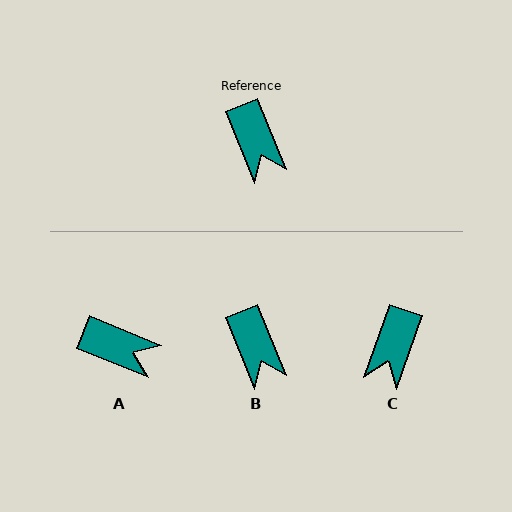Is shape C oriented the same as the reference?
No, it is off by about 42 degrees.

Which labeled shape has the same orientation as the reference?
B.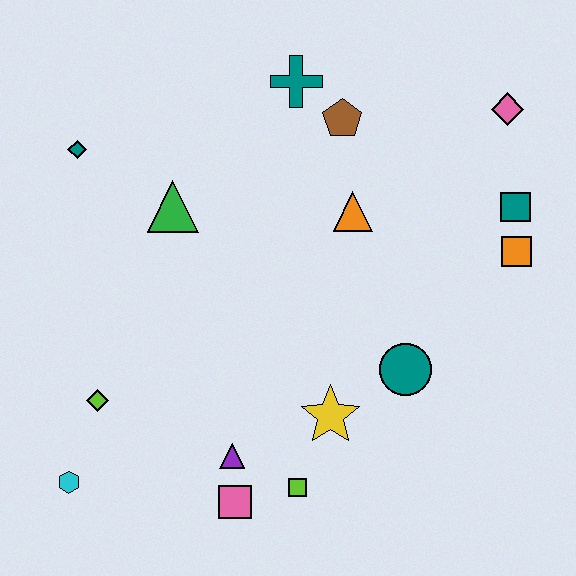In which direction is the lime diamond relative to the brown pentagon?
The lime diamond is below the brown pentagon.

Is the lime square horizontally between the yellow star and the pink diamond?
No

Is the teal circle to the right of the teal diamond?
Yes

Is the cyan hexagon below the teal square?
Yes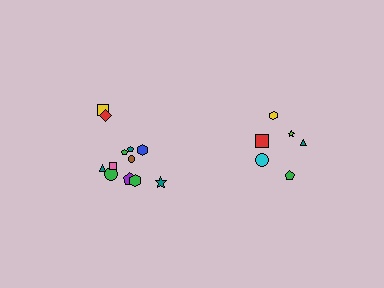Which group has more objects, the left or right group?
The left group.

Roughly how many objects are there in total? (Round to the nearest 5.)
Roughly 20 objects in total.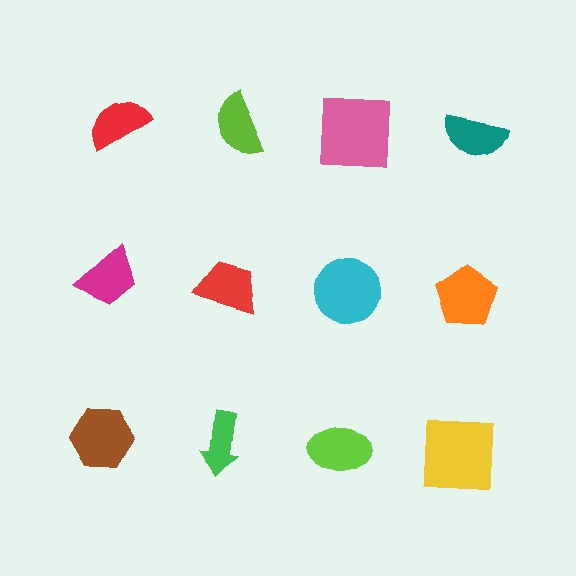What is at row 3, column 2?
A green arrow.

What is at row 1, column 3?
A pink square.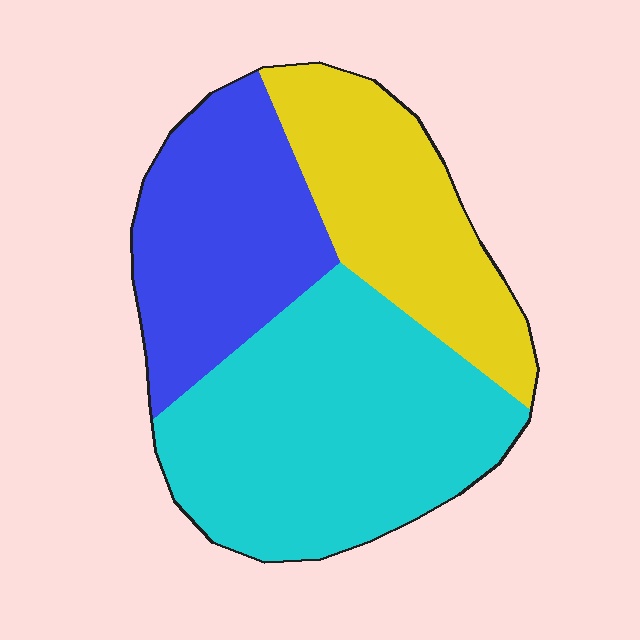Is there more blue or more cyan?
Cyan.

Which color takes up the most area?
Cyan, at roughly 45%.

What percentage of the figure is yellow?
Yellow takes up about one quarter (1/4) of the figure.